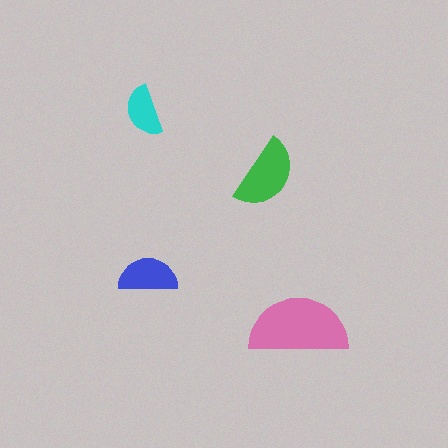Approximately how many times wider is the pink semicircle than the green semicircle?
About 1.5 times wider.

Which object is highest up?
The cyan semicircle is topmost.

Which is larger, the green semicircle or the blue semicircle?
The green one.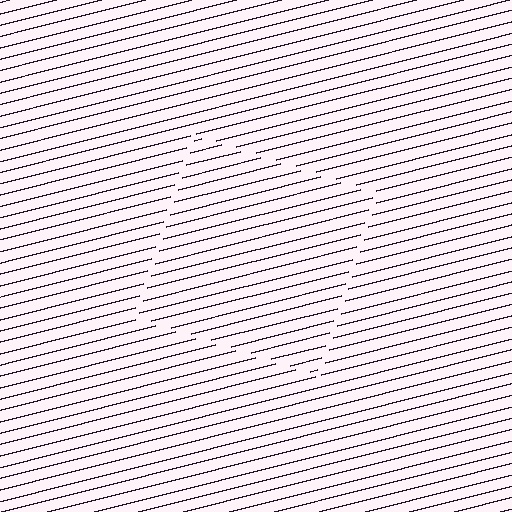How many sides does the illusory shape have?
4 sides — the line-ends trace a square.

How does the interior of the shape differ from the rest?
The interior of the shape contains the same grating, shifted by half a period — the contour is defined by the phase discontinuity where line-ends from the inner and outer gratings abut.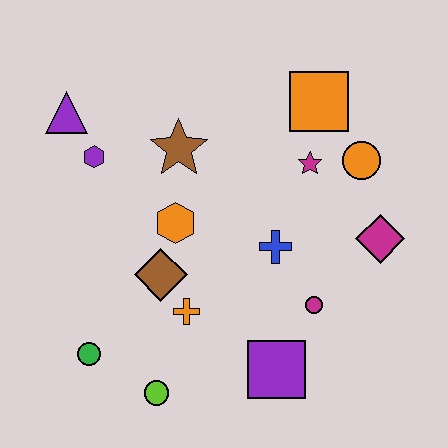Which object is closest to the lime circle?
The green circle is closest to the lime circle.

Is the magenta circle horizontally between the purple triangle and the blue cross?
No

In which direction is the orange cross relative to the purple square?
The orange cross is to the left of the purple square.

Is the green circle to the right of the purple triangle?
Yes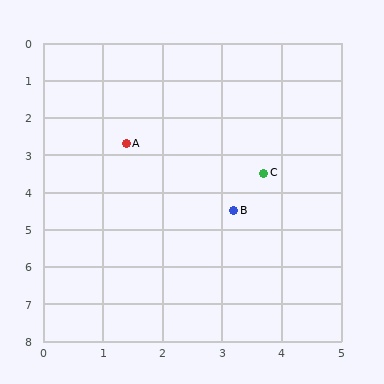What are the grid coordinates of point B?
Point B is at approximately (3.2, 4.5).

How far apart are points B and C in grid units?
Points B and C are about 1.1 grid units apart.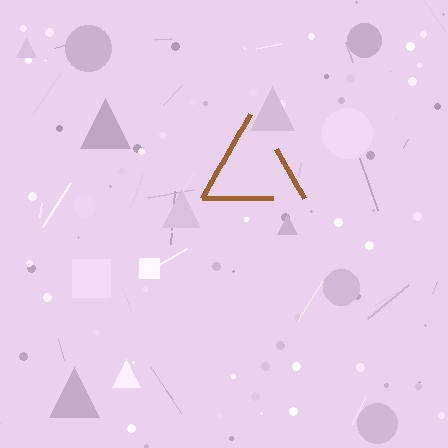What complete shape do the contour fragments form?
The contour fragments form a triangle.